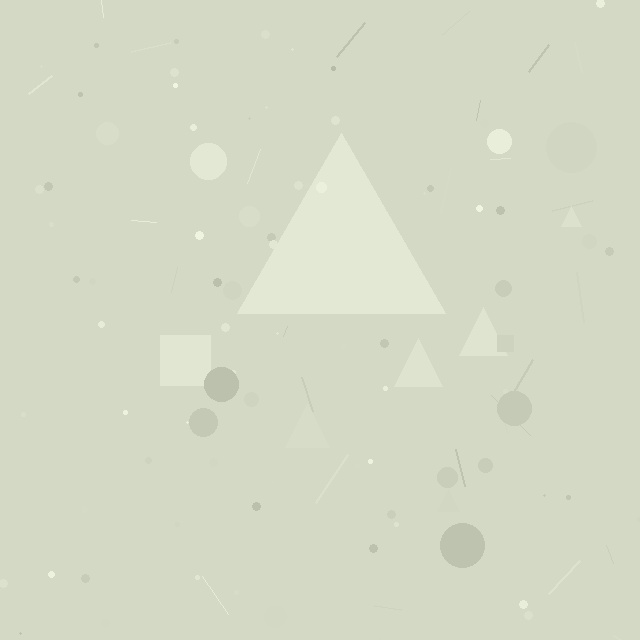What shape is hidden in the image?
A triangle is hidden in the image.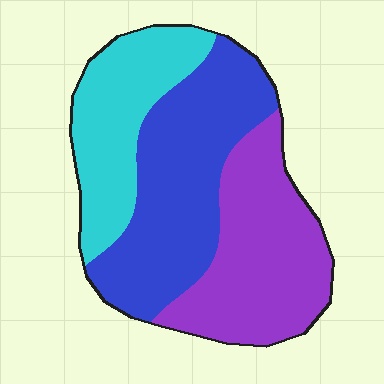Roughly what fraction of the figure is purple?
Purple covers 35% of the figure.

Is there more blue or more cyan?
Blue.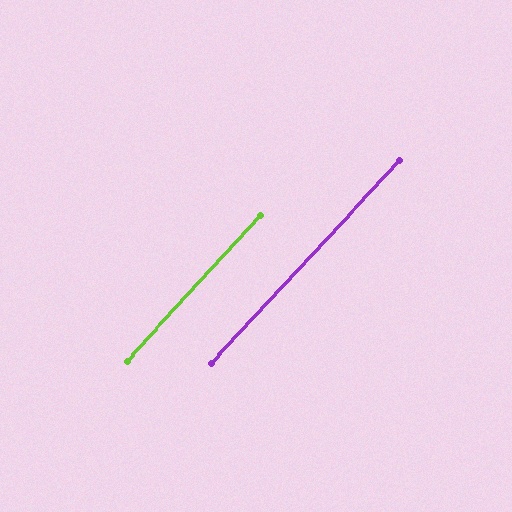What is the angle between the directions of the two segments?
Approximately 0 degrees.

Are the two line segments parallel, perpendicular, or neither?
Parallel — their directions differ by only 0.2°.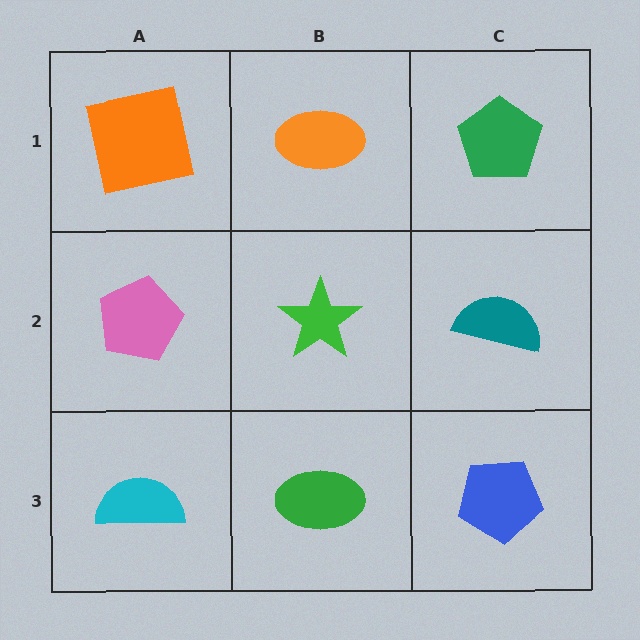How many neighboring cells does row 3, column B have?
3.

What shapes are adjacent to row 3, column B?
A green star (row 2, column B), a cyan semicircle (row 3, column A), a blue pentagon (row 3, column C).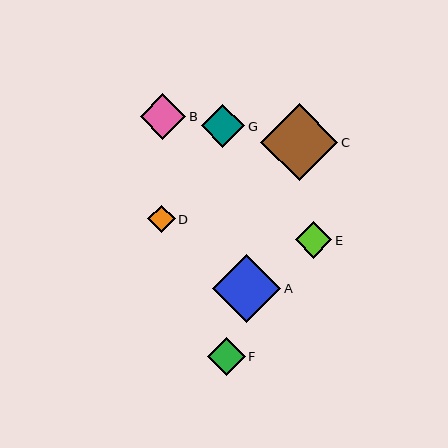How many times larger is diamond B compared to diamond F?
Diamond B is approximately 1.2 times the size of diamond F.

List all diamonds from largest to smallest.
From largest to smallest: C, A, B, G, F, E, D.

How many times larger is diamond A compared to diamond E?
Diamond A is approximately 1.9 times the size of diamond E.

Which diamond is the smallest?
Diamond D is the smallest with a size of approximately 28 pixels.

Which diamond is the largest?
Diamond C is the largest with a size of approximately 77 pixels.